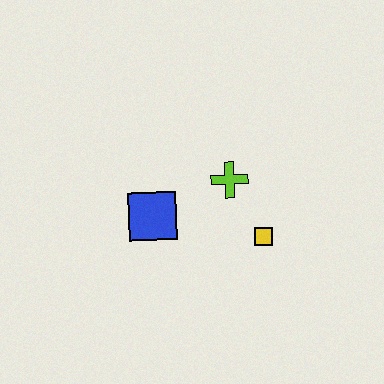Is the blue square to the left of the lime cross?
Yes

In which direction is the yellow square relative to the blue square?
The yellow square is to the right of the blue square.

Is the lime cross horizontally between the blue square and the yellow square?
Yes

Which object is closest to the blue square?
The lime cross is closest to the blue square.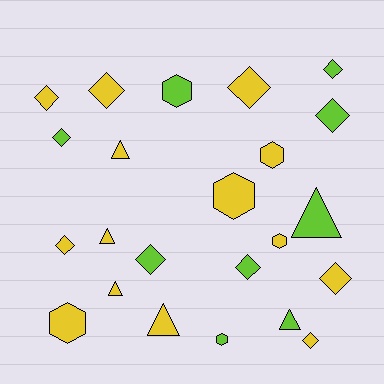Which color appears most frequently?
Yellow, with 14 objects.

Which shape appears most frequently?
Diamond, with 11 objects.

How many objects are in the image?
There are 23 objects.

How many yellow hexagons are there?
There are 4 yellow hexagons.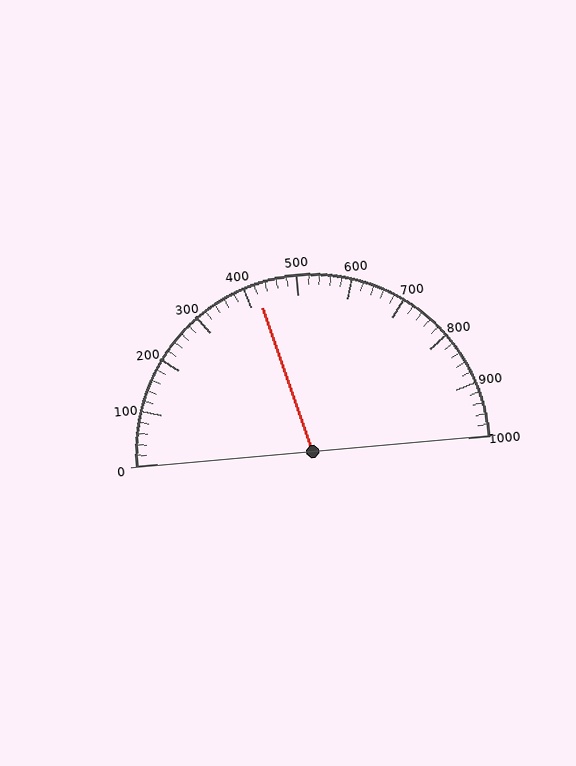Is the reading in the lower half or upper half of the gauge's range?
The reading is in the lower half of the range (0 to 1000).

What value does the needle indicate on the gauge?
The needle indicates approximately 420.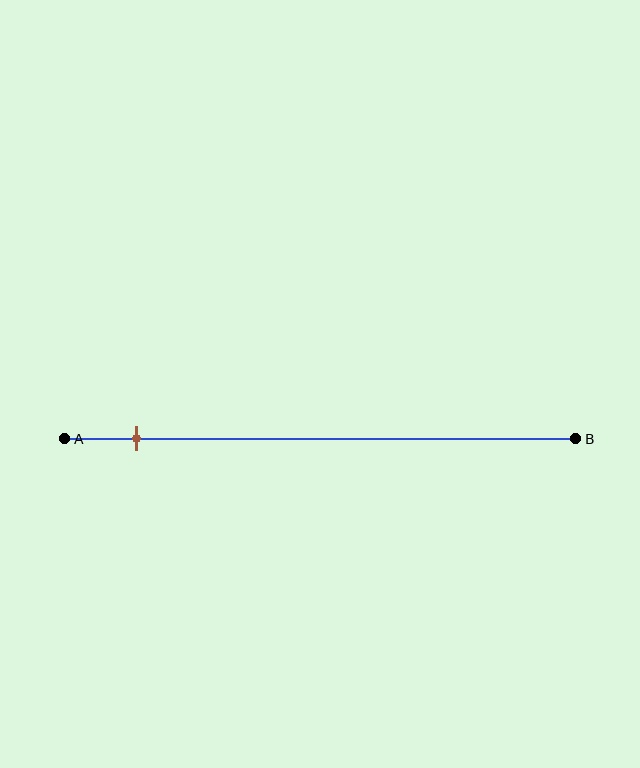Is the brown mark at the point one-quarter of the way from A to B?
No, the mark is at about 15% from A, not at the 25% one-quarter point.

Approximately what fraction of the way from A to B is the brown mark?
The brown mark is approximately 15% of the way from A to B.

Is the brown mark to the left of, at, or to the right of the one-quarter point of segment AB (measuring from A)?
The brown mark is to the left of the one-quarter point of segment AB.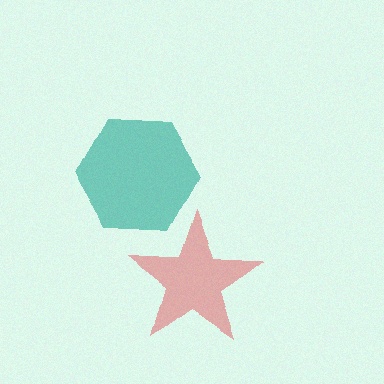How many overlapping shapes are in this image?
There are 2 overlapping shapes in the image.